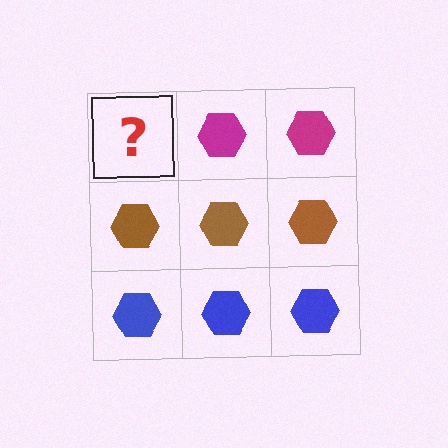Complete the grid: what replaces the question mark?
The question mark should be replaced with a magenta hexagon.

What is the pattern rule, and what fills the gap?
The rule is that each row has a consistent color. The gap should be filled with a magenta hexagon.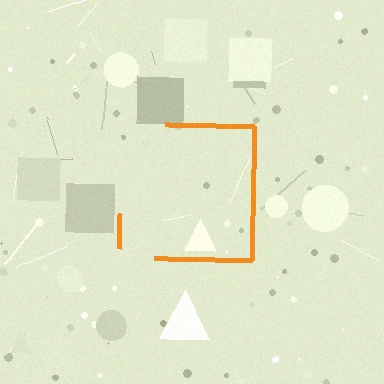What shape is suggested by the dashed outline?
The dashed outline suggests a square.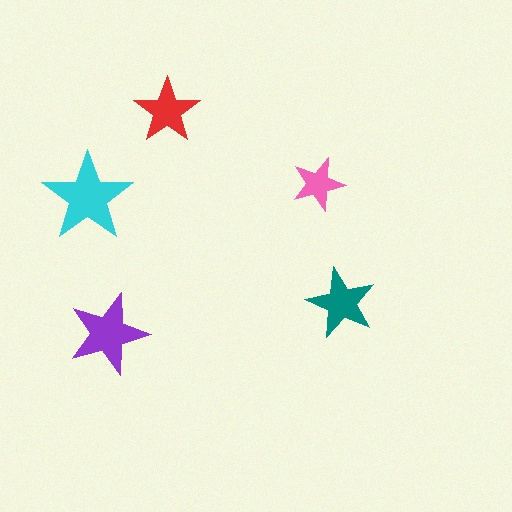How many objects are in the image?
There are 5 objects in the image.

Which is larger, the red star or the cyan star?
The cyan one.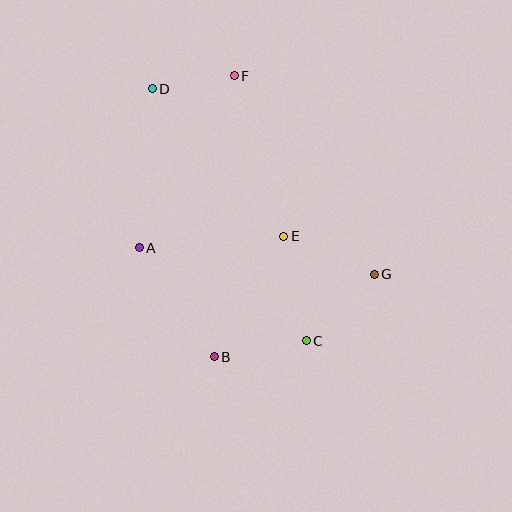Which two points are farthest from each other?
Points C and D are farthest from each other.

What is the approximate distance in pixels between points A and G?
The distance between A and G is approximately 237 pixels.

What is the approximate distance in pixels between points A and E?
The distance between A and E is approximately 145 pixels.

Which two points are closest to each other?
Points D and F are closest to each other.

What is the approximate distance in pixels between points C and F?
The distance between C and F is approximately 274 pixels.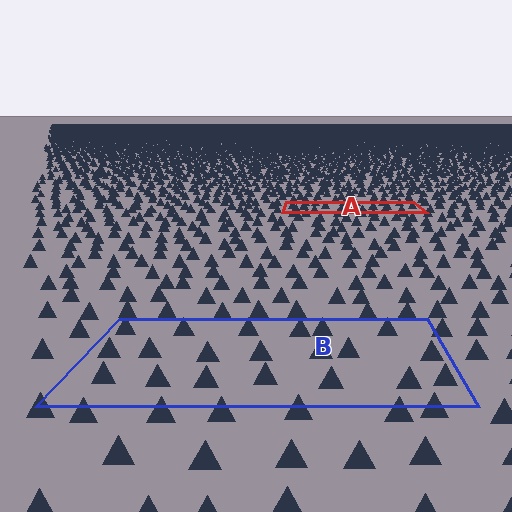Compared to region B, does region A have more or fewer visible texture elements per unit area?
Region A has more texture elements per unit area — they are packed more densely because it is farther away.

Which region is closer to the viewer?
Region B is closer. The texture elements there are larger and more spread out.